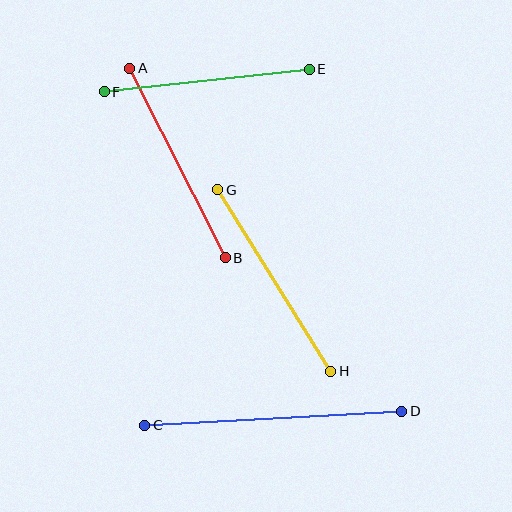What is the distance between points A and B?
The distance is approximately 212 pixels.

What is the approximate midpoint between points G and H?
The midpoint is at approximately (274, 280) pixels.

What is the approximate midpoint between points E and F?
The midpoint is at approximately (207, 80) pixels.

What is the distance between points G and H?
The distance is approximately 214 pixels.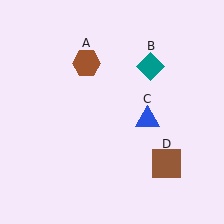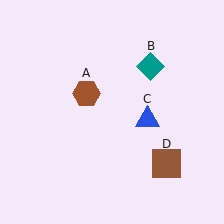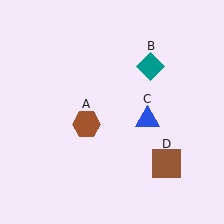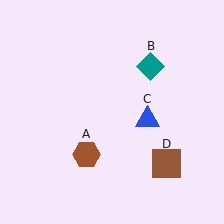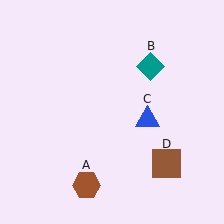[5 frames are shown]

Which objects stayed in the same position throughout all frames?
Teal diamond (object B) and blue triangle (object C) and brown square (object D) remained stationary.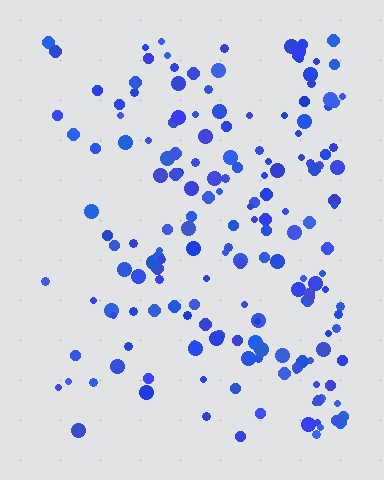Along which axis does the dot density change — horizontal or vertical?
Horizontal.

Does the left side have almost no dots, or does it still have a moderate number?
Still a moderate number, just noticeably fewer than the right.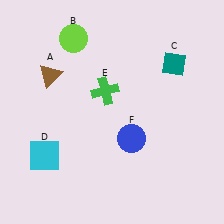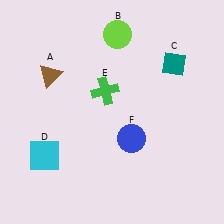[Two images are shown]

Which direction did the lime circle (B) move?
The lime circle (B) moved right.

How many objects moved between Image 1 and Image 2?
1 object moved between the two images.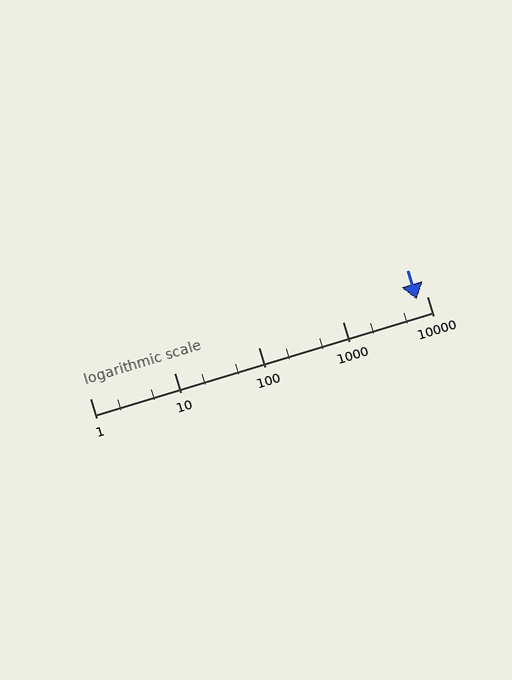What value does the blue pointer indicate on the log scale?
The pointer indicates approximately 7500.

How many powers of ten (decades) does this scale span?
The scale spans 4 decades, from 1 to 10000.